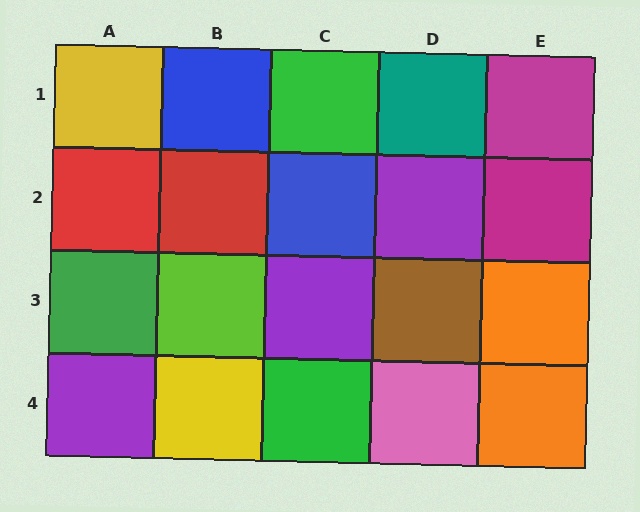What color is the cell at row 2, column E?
Magenta.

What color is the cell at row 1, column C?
Green.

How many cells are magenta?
2 cells are magenta.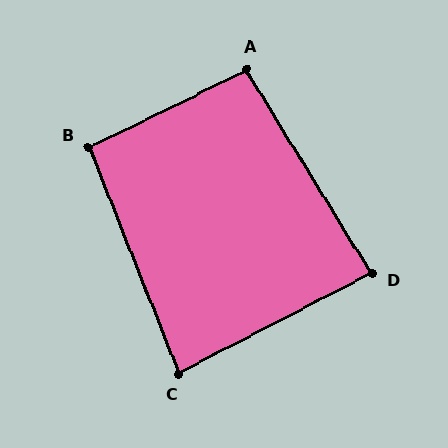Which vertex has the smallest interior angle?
C, at approximately 84 degrees.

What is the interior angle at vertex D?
Approximately 86 degrees (approximately right).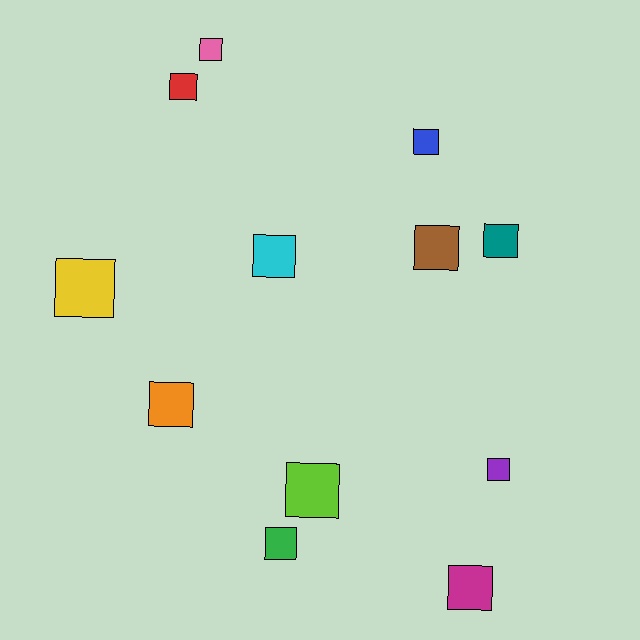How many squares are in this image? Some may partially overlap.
There are 12 squares.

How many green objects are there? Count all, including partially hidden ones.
There is 1 green object.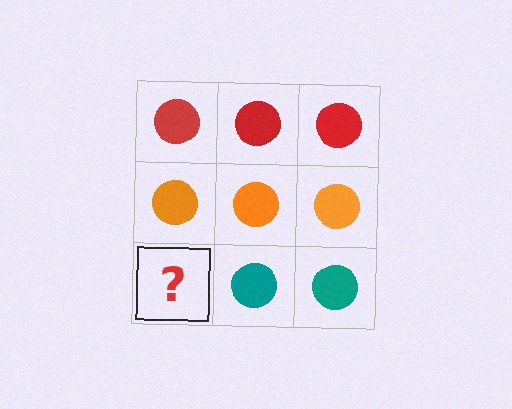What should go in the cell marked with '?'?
The missing cell should contain a teal circle.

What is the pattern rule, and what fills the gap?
The rule is that each row has a consistent color. The gap should be filled with a teal circle.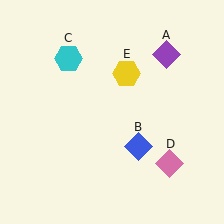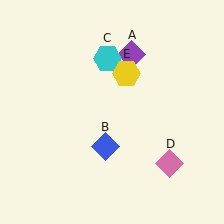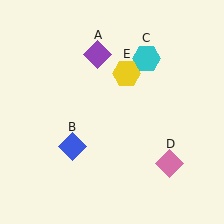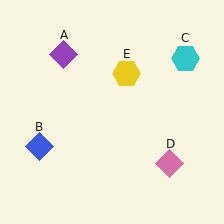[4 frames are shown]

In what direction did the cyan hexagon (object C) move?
The cyan hexagon (object C) moved right.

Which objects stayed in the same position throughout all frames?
Pink diamond (object D) and yellow hexagon (object E) remained stationary.